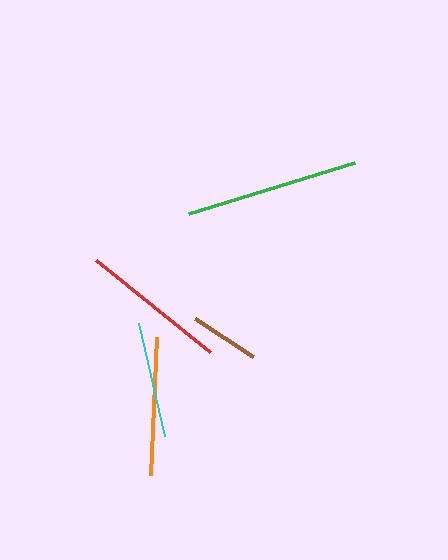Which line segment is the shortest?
The brown line is the shortest at approximately 69 pixels.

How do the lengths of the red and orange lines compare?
The red and orange lines are approximately the same length.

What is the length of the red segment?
The red segment is approximately 146 pixels long.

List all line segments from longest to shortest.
From longest to shortest: green, red, orange, cyan, brown.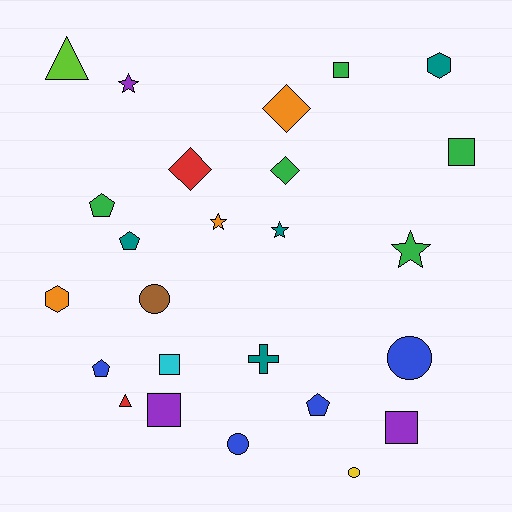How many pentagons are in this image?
There are 4 pentagons.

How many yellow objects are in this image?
There is 1 yellow object.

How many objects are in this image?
There are 25 objects.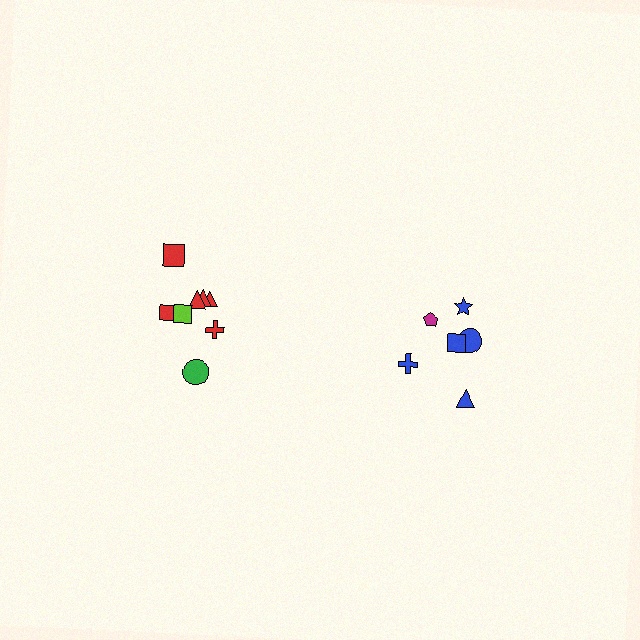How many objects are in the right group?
There are 6 objects.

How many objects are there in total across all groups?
There are 14 objects.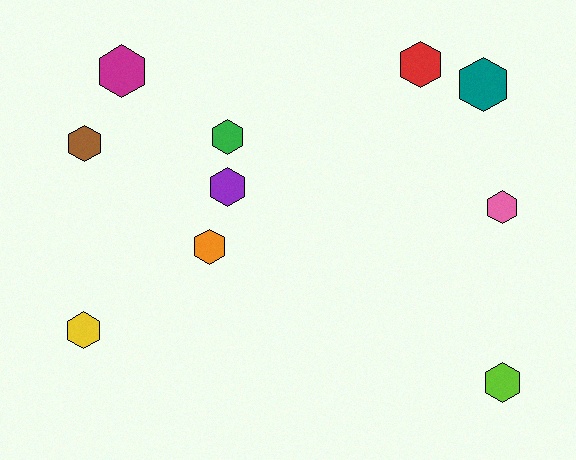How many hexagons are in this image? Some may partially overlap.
There are 10 hexagons.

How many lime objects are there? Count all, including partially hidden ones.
There is 1 lime object.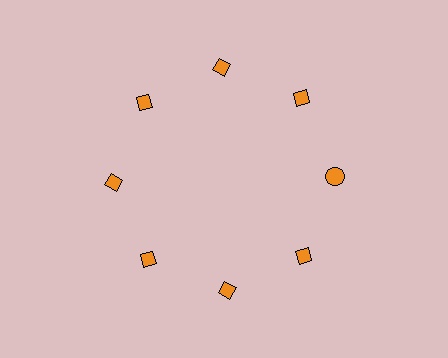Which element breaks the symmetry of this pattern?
The orange circle at roughly the 3 o'clock position breaks the symmetry. All other shapes are orange diamonds.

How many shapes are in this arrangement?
There are 8 shapes arranged in a ring pattern.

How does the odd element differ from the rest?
It has a different shape: circle instead of diamond.